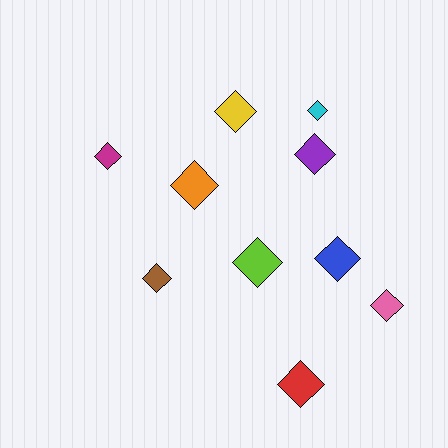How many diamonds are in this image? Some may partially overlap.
There are 10 diamonds.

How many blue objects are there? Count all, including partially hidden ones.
There is 1 blue object.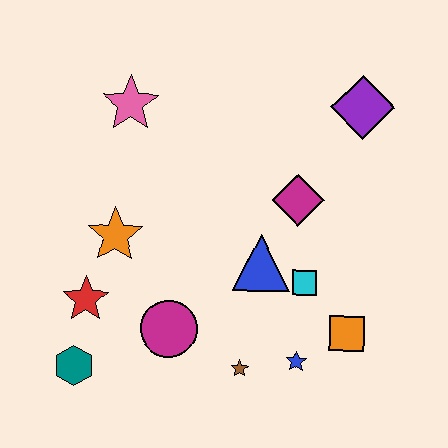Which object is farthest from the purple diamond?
The teal hexagon is farthest from the purple diamond.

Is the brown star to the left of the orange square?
Yes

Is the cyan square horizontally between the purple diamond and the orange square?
No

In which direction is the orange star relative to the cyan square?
The orange star is to the left of the cyan square.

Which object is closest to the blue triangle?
The cyan square is closest to the blue triangle.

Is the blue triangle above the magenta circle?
Yes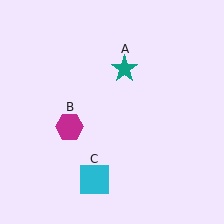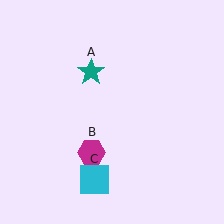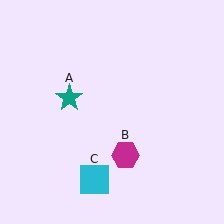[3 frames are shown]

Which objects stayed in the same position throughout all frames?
Cyan square (object C) remained stationary.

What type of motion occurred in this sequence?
The teal star (object A), magenta hexagon (object B) rotated counterclockwise around the center of the scene.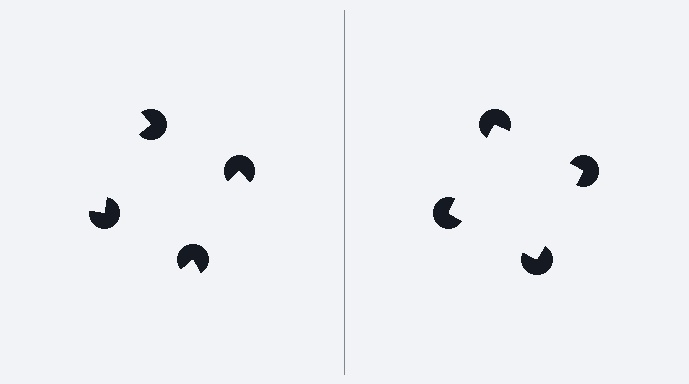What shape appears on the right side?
An illusory square.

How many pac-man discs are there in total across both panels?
8 — 4 on each side.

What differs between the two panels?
The pac-man discs are positioned identically on both sides; only the wedge orientations differ. On the right they align to a square; on the left they are misaligned.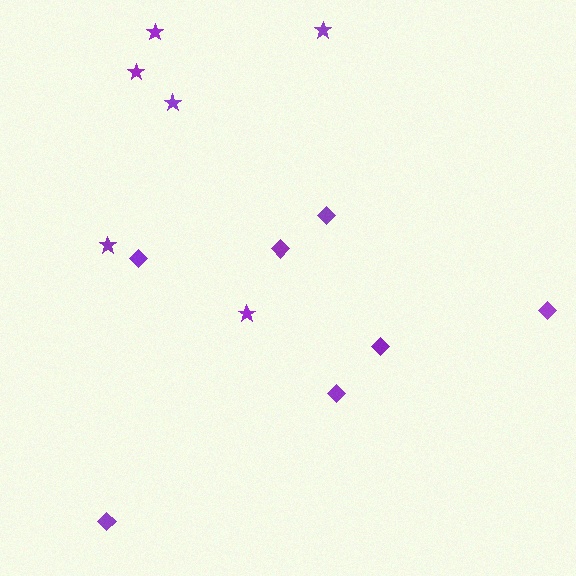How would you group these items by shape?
There are 2 groups: one group of diamonds (7) and one group of stars (6).